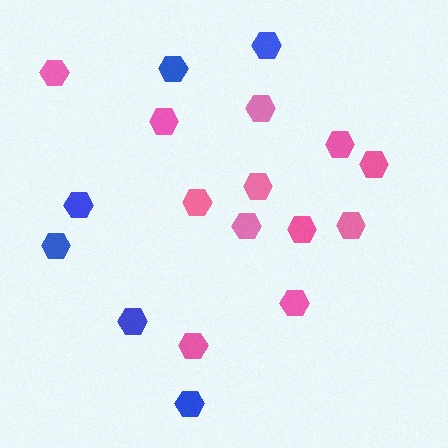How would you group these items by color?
There are 2 groups: one group of pink hexagons (12) and one group of blue hexagons (6).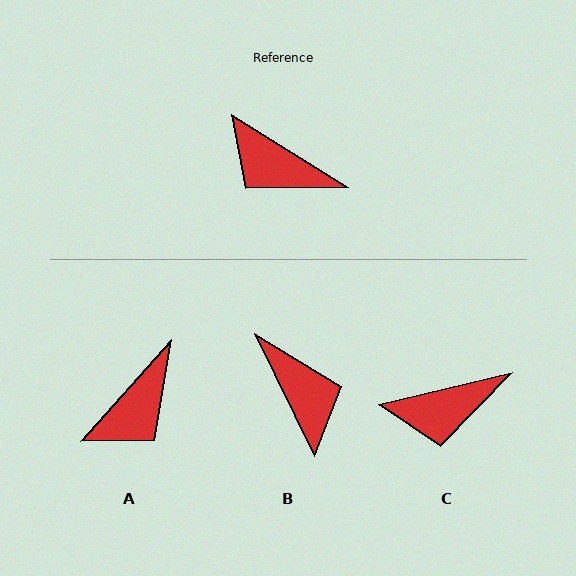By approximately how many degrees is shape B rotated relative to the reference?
Approximately 148 degrees counter-clockwise.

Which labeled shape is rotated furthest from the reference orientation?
B, about 148 degrees away.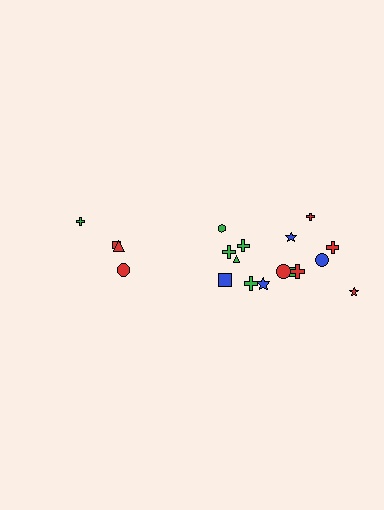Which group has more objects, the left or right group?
The right group.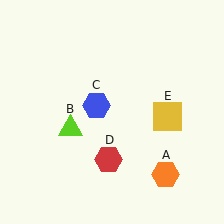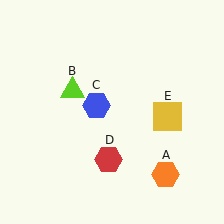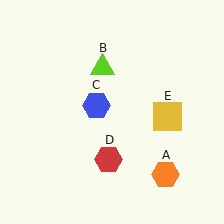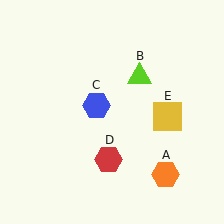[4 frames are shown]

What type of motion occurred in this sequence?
The lime triangle (object B) rotated clockwise around the center of the scene.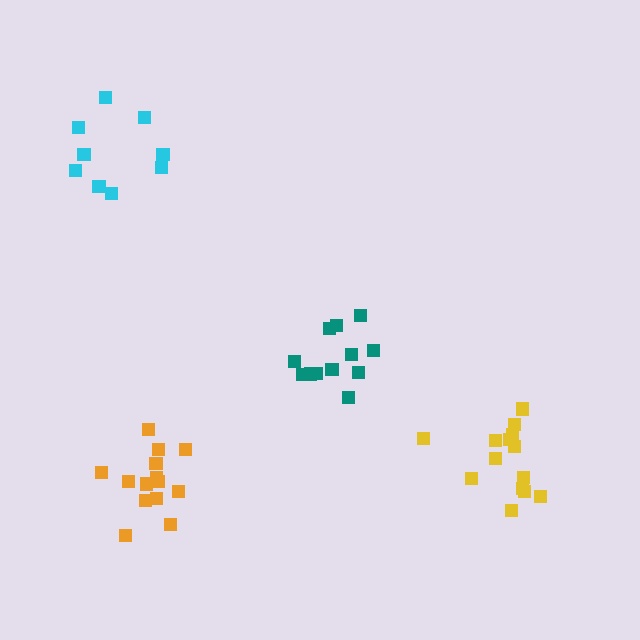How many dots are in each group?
Group 1: 9 dots, Group 2: 14 dots, Group 3: 14 dots, Group 4: 12 dots (49 total).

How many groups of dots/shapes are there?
There are 4 groups.